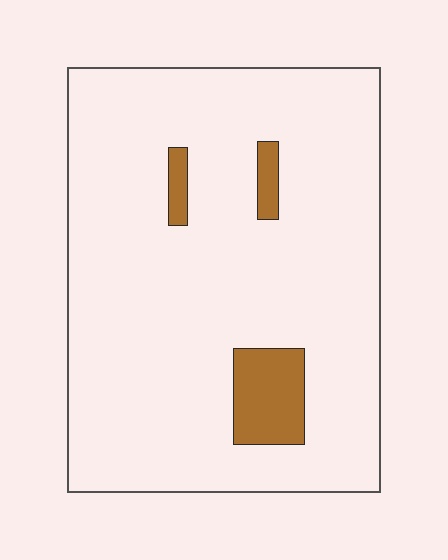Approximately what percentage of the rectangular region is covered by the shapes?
Approximately 10%.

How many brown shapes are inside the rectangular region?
3.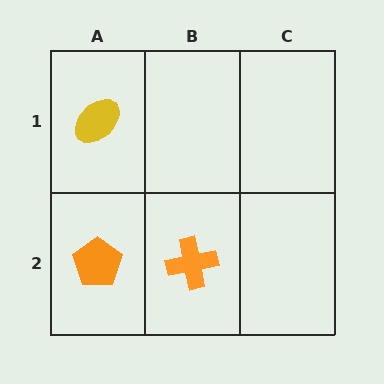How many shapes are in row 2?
2 shapes.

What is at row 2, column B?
An orange cross.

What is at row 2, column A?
An orange pentagon.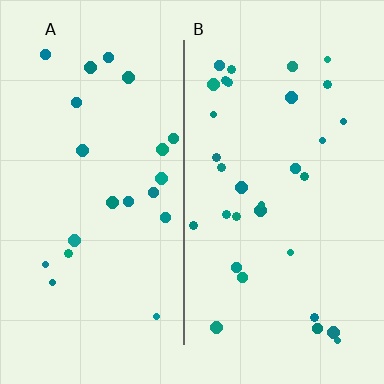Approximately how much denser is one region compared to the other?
Approximately 1.5× — region B over region A.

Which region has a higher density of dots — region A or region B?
B (the right).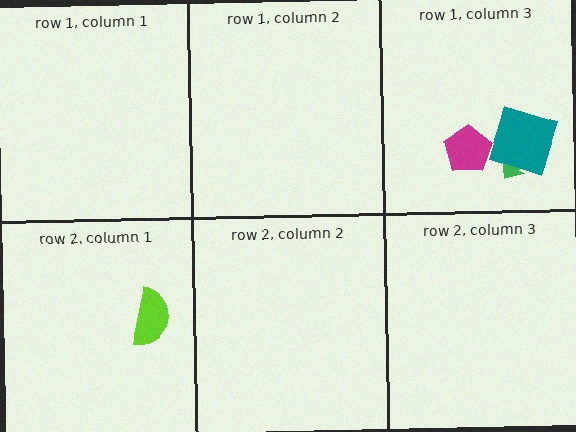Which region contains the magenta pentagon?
The row 1, column 3 region.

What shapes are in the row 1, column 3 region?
The green arrow, the teal square, the magenta pentagon.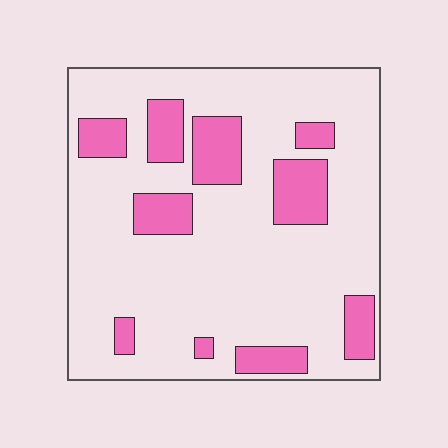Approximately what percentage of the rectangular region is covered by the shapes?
Approximately 20%.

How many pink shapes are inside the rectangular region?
10.